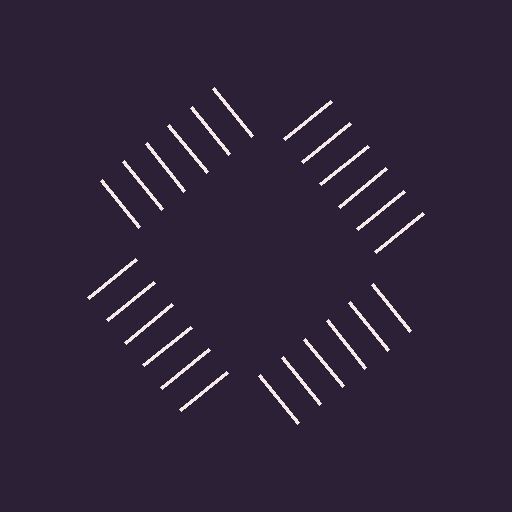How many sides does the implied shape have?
4 sides — the line-ends trace a square.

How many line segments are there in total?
24 — 6 along each of the 4 edges.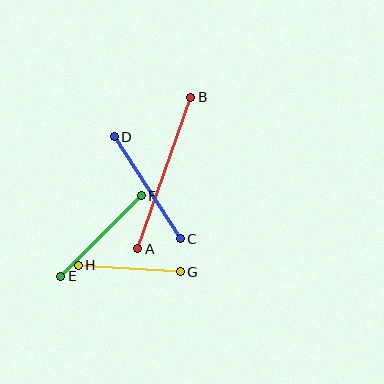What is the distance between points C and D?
The distance is approximately 122 pixels.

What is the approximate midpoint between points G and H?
The midpoint is at approximately (129, 269) pixels.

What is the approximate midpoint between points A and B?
The midpoint is at approximately (164, 173) pixels.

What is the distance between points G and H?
The distance is approximately 102 pixels.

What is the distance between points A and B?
The distance is approximately 160 pixels.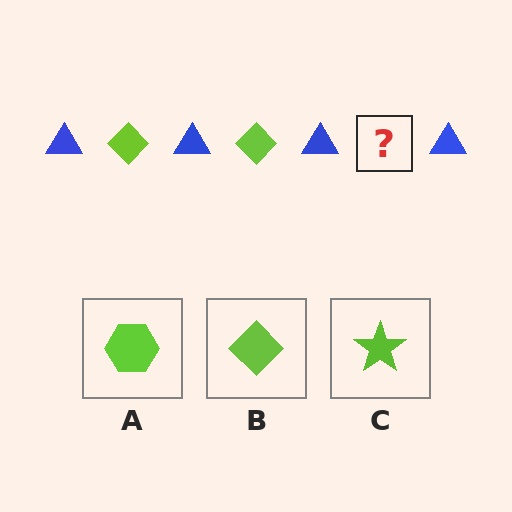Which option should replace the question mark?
Option B.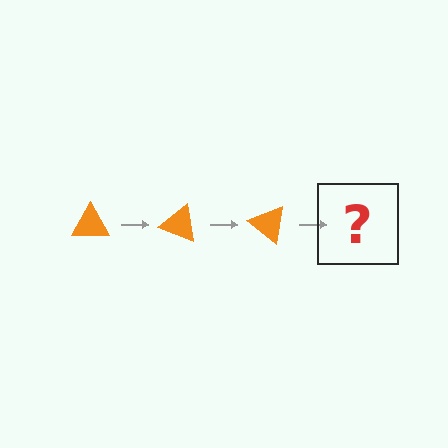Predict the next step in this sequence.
The next step is an orange triangle rotated 60 degrees.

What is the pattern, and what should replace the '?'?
The pattern is that the triangle rotates 20 degrees each step. The '?' should be an orange triangle rotated 60 degrees.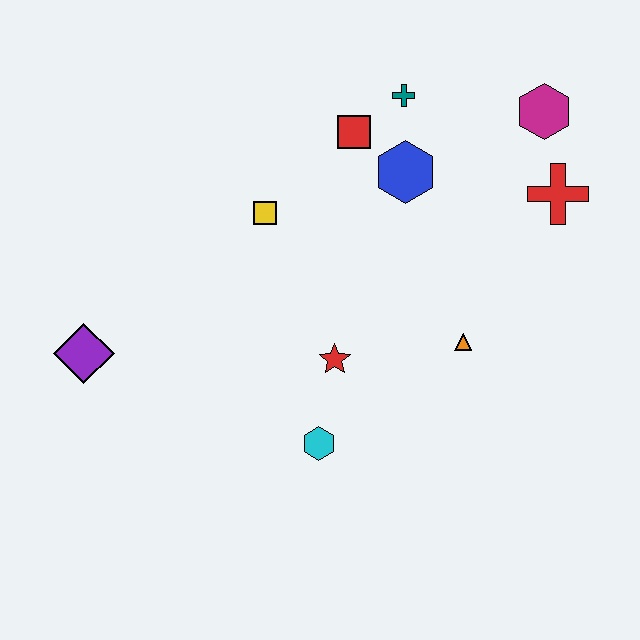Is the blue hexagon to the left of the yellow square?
No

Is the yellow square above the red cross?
No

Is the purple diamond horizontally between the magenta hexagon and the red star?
No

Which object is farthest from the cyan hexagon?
The magenta hexagon is farthest from the cyan hexagon.